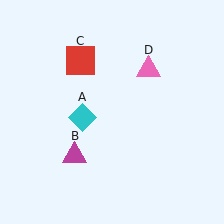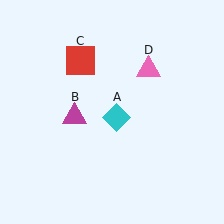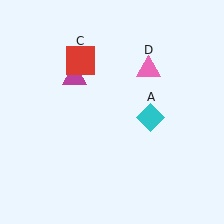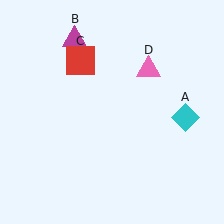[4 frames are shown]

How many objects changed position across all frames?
2 objects changed position: cyan diamond (object A), magenta triangle (object B).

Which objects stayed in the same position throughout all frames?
Red square (object C) and pink triangle (object D) remained stationary.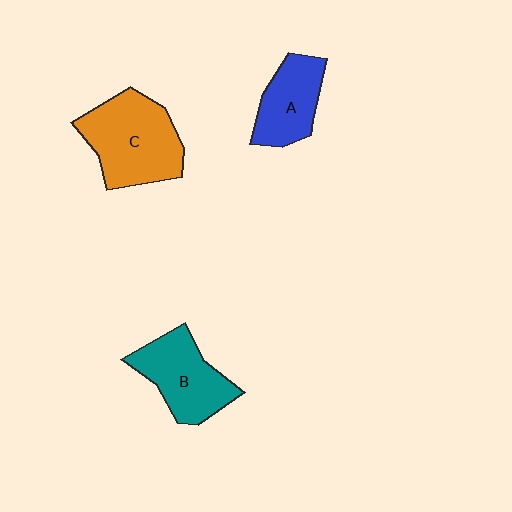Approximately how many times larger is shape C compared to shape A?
Approximately 1.6 times.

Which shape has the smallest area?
Shape A (blue).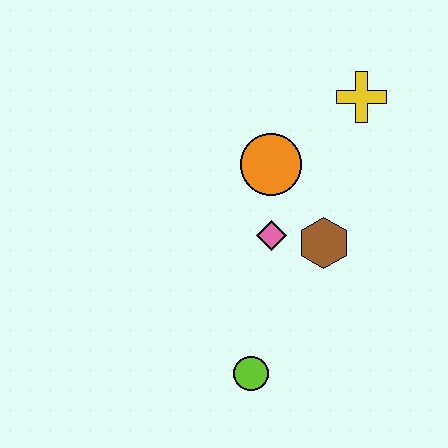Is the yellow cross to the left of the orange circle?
No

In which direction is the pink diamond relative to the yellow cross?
The pink diamond is below the yellow cross.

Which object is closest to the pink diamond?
The brown hexagon is closest to the pink diamond.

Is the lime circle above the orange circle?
No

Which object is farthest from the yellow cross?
The lime circle is farthest from the yellow cross.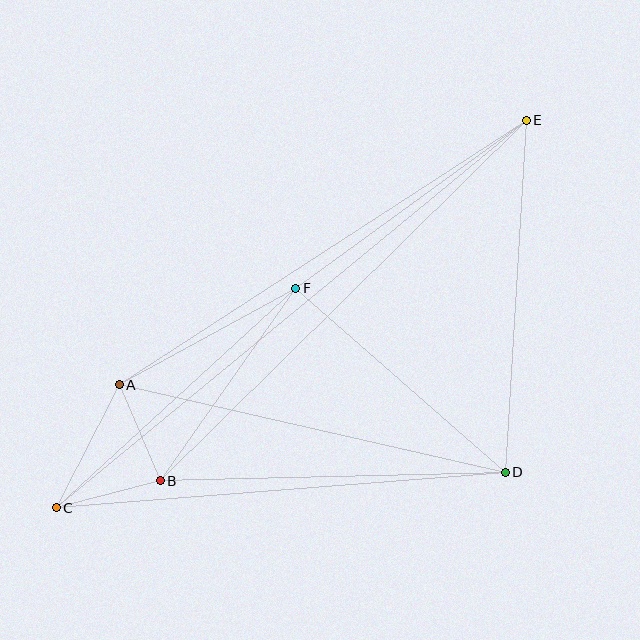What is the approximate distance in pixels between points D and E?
The distance between D and E is approximately 353 pixels.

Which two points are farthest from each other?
Points C and E are farthest from each other.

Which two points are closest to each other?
Points A and B are closest to each other.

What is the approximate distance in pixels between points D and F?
The distance between D and F is approximately 279 pixels.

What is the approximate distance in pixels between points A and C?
The distance between A and C is approximately 138 pixels.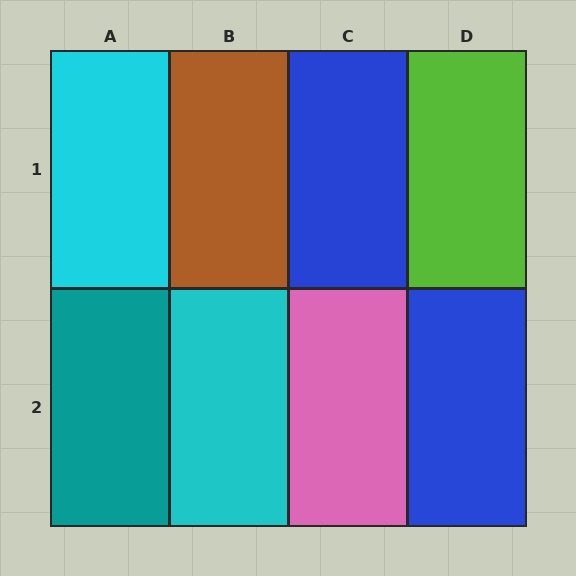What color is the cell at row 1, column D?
Lime.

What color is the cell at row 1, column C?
Blue.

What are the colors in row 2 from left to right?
Teal, cyan, pink, blue.